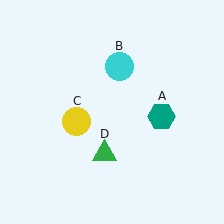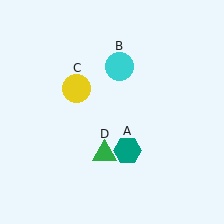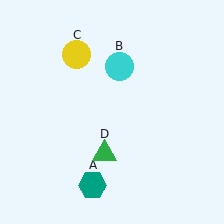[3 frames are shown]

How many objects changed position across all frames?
2 objects changed position: teal hexagon (object A), yellow circle (object C).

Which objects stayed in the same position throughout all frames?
Cyan circle (object B) and green triangle (object D) remained stationary.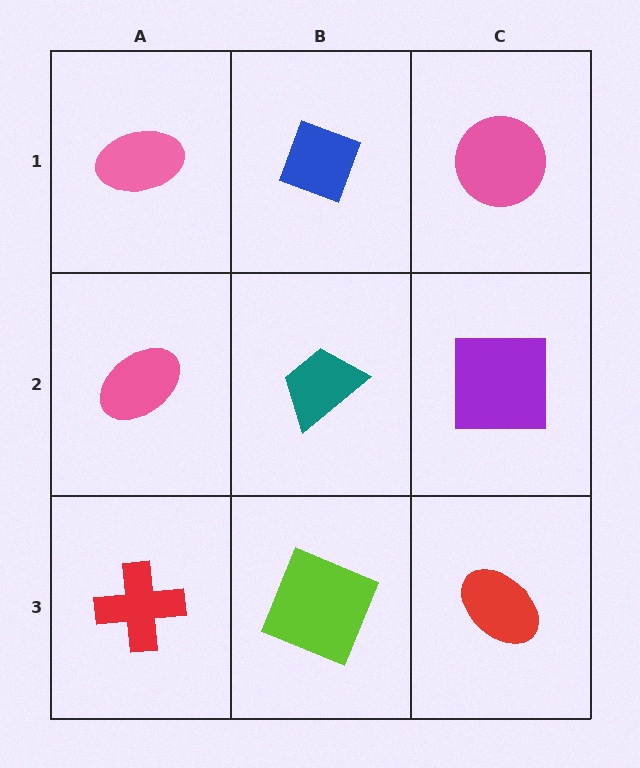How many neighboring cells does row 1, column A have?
2.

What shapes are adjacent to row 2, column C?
A pink circle (row 1, column C), a red ellipse (row 3, column C), a teal trapezoid (row 2, column B).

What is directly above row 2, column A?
A pink ellipse.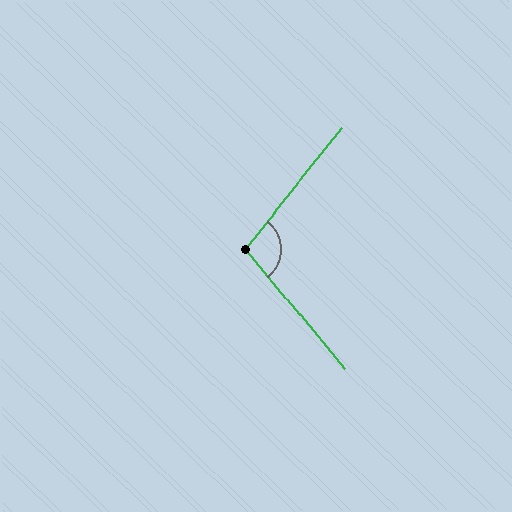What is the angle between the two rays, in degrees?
Approximately 102 degrees.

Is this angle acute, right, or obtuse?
It is obtuse.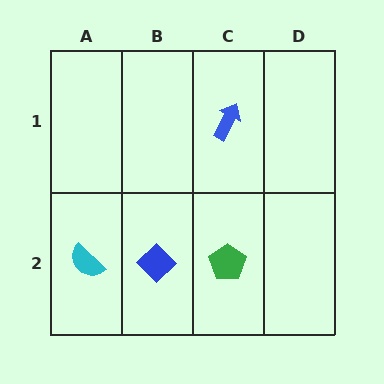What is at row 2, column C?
A green pentagon.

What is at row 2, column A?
A cyan semicircle.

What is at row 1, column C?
A blue arrow.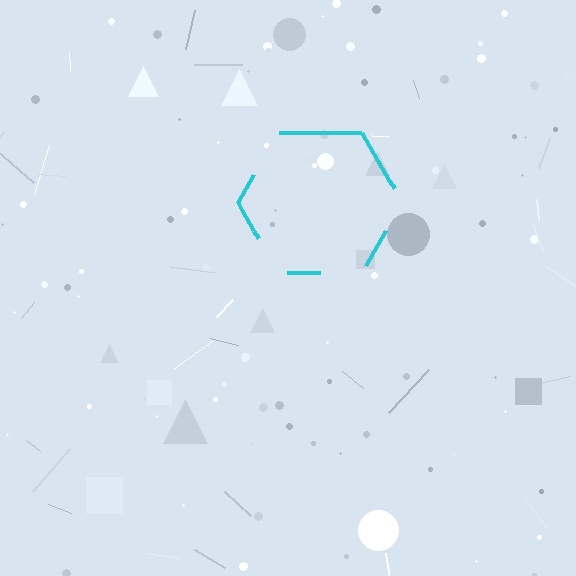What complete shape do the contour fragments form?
The contour fragments form a hexagon.